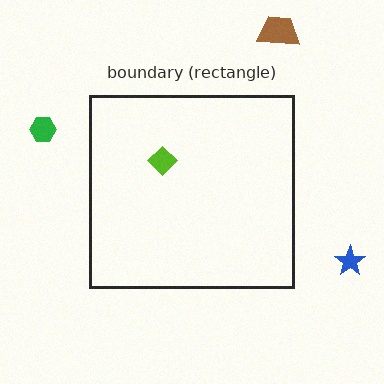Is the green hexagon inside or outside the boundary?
Outside.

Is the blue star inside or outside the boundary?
Outside.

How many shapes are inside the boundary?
1 inside, 3 outside.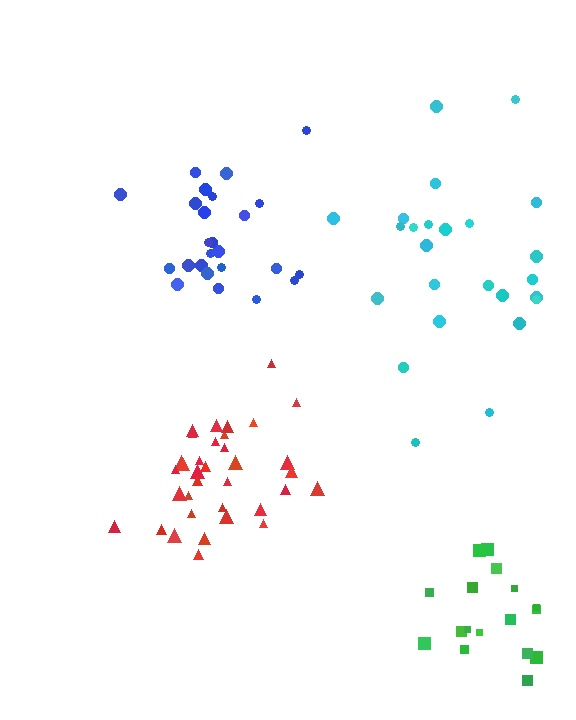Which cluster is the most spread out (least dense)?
Cyan.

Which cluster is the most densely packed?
Red.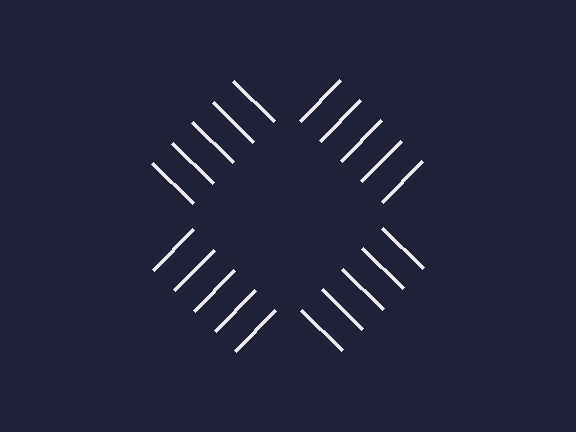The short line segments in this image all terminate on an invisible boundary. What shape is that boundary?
An illusory square — the line segments terminate on its edges but no continuous stroke is drawn.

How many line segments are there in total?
20 — 5 along each of the 4 edges.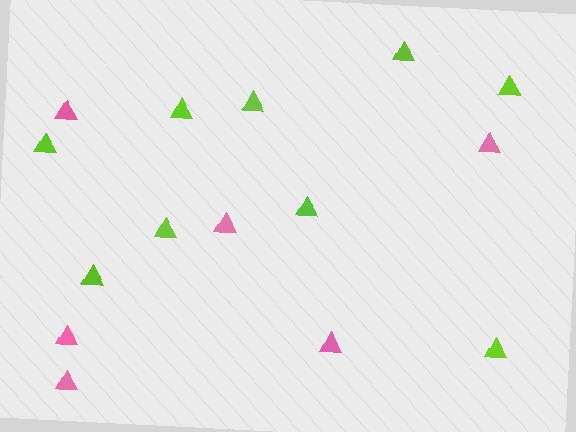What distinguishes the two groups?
There are 2 groups: one group of pink triangles (6) and one group of lime triangles (9).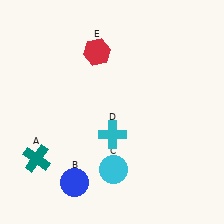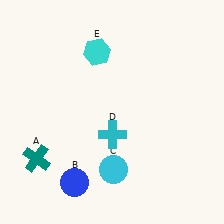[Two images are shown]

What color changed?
The hexagon (E) changed from red in Image 1 to cyan in Image 2.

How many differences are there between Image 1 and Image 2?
There is 1 difference between the two images.